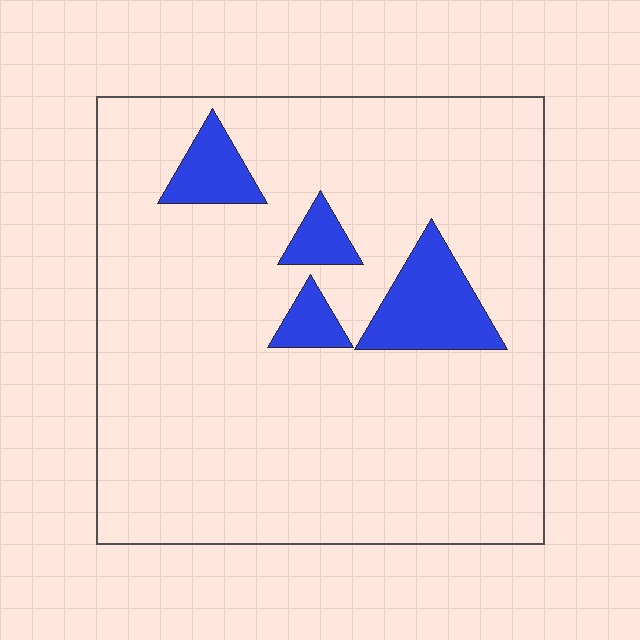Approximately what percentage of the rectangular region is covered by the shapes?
Approximately 10%.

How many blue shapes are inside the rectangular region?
4.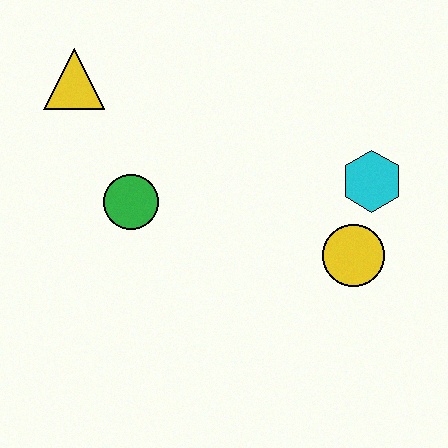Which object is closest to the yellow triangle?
The green circle is closest to the yellow triangle.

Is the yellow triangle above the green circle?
Yes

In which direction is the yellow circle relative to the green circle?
The yellow circle is to the right of the green circle.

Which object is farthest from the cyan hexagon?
The yellow triangle is farthest from the cyan hexagon.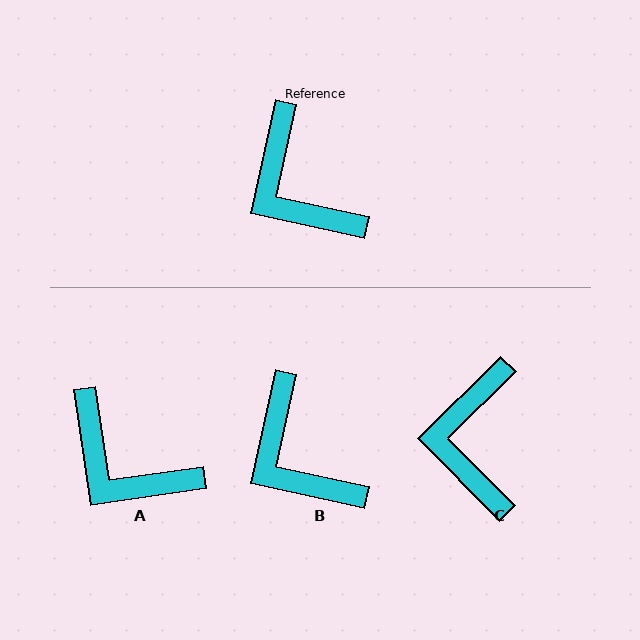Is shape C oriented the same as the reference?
No, it is off by about 33 degrees.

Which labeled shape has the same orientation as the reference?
B.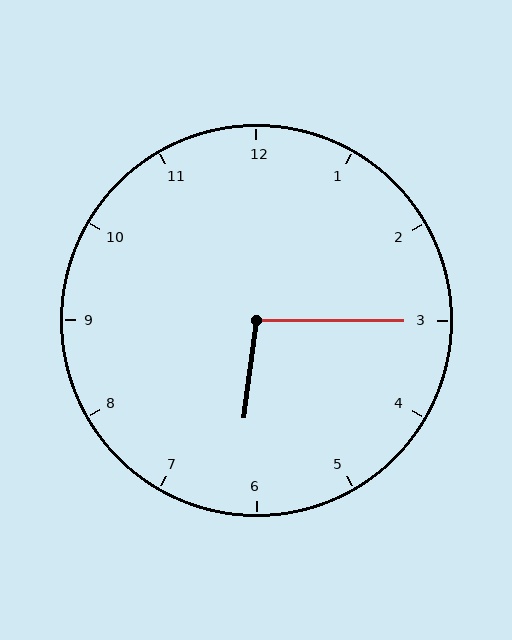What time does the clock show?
6:15.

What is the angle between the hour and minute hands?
Approximately 98 degrees.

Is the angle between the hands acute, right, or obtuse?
It is obtuse.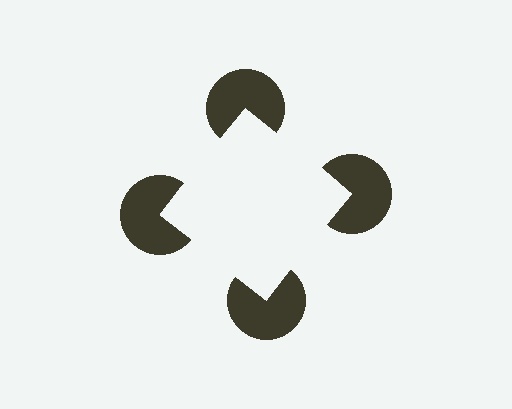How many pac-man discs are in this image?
There are 4 — one at each vertex of the illusory square.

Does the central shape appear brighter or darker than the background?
It typically appears slightly brighter than the background, even though no actual brightness change is drawn.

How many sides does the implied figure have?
4 sides.